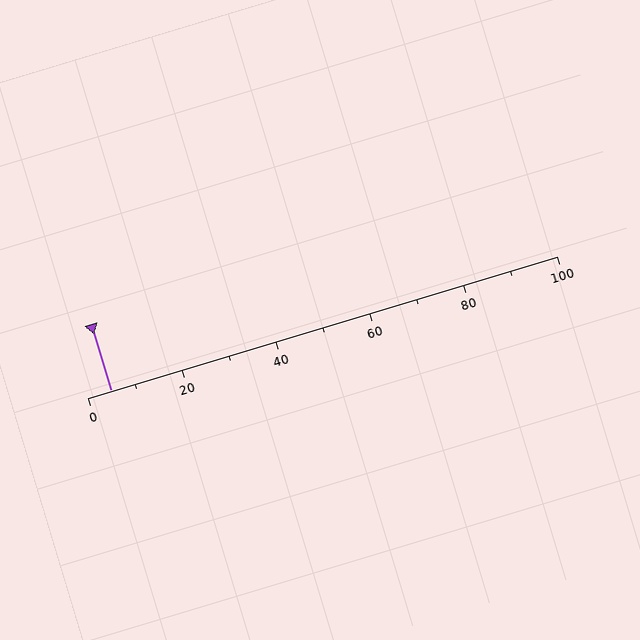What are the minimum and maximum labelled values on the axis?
The axis runs from 0 to 100.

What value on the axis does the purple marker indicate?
The marker indicates approximately 5.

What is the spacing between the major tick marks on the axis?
The major ticks are spaced 20 apart.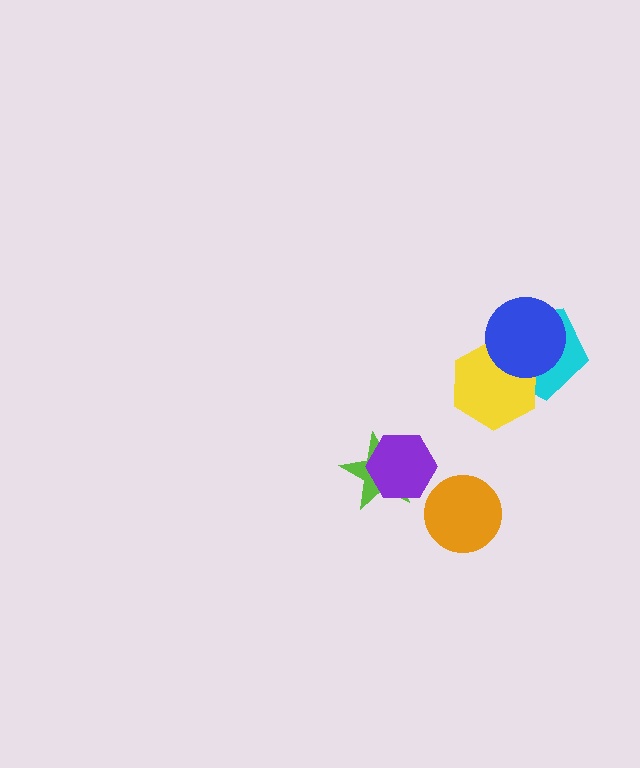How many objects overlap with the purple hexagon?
1 object overlaps with the purple hexagon.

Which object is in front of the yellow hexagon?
The blue circle is in front of the yellow hexagon.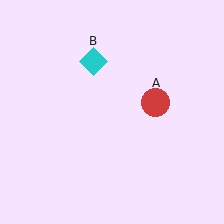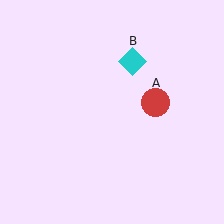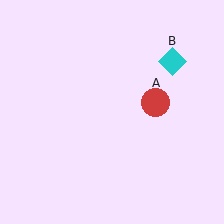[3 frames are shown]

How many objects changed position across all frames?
1 object changed position: cyan diamond (object B).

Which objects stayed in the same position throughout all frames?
Red circle (object A) remained stationary.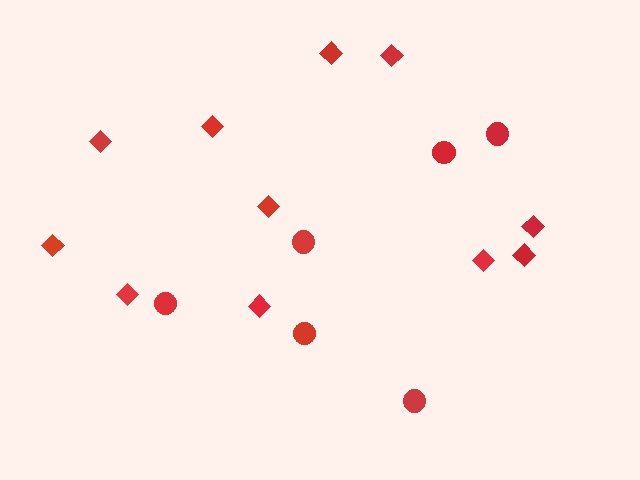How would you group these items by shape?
There are 2 groups: one group of diamonds (11) and one group of circles (6).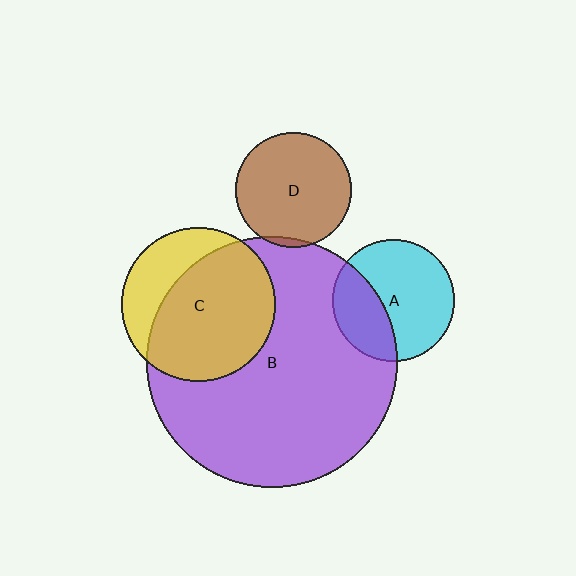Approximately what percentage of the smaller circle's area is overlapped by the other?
Approximately 5%.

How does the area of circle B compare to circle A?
Approximately 4.2 times.